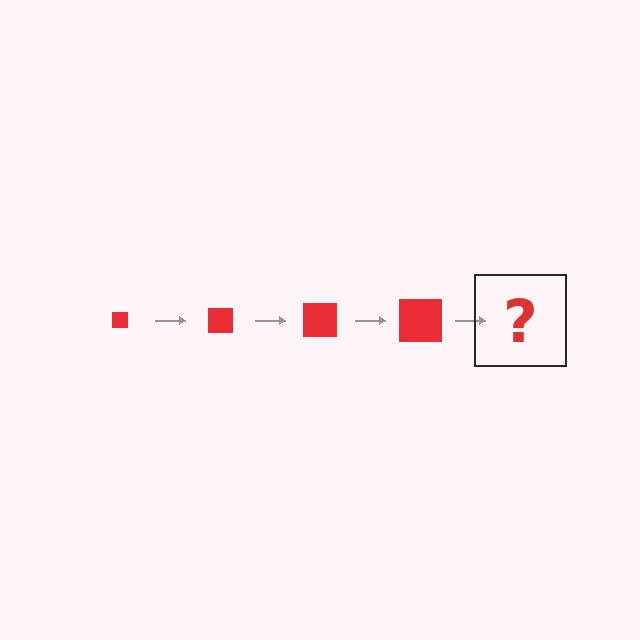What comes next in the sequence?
The next element should be a red square, larger than the previous one.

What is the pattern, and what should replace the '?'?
The pattern is that the square gets progressively larger each step. The '?' should be a red square, larger than the previous one.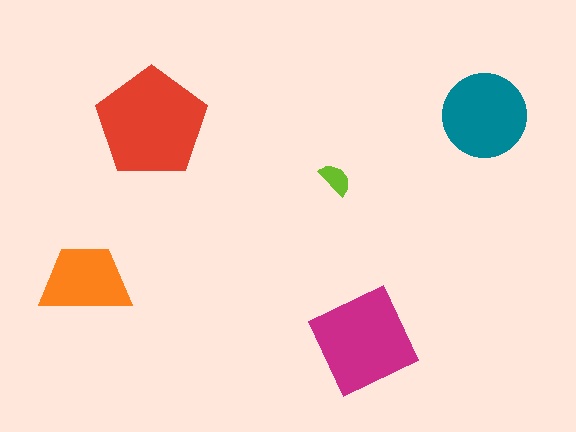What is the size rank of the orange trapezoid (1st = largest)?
4th.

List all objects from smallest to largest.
The lime semicircle, the orange trapezoid, the teal circle, the magenta square, the red pentagon.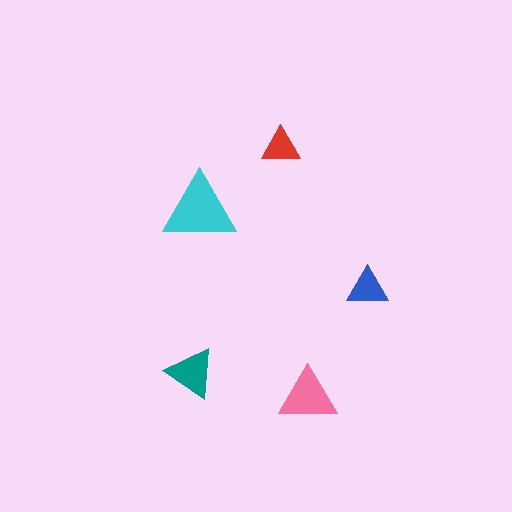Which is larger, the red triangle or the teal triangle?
The teal one.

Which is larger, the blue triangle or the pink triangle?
The pink one.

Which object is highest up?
The red triangle is topmost.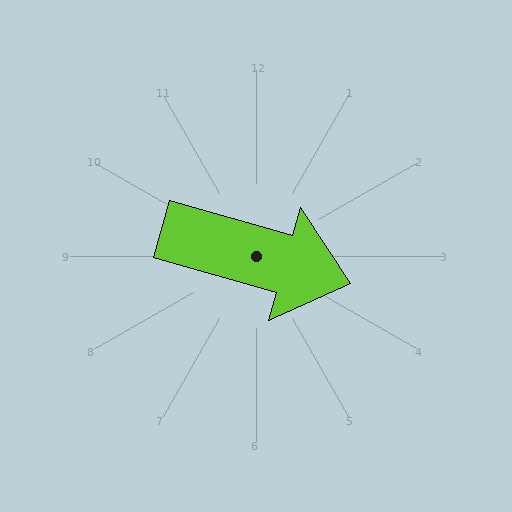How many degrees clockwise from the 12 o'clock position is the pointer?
Approximately 106 degrees.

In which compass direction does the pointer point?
East.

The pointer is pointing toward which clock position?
Roughly 4 o'clock.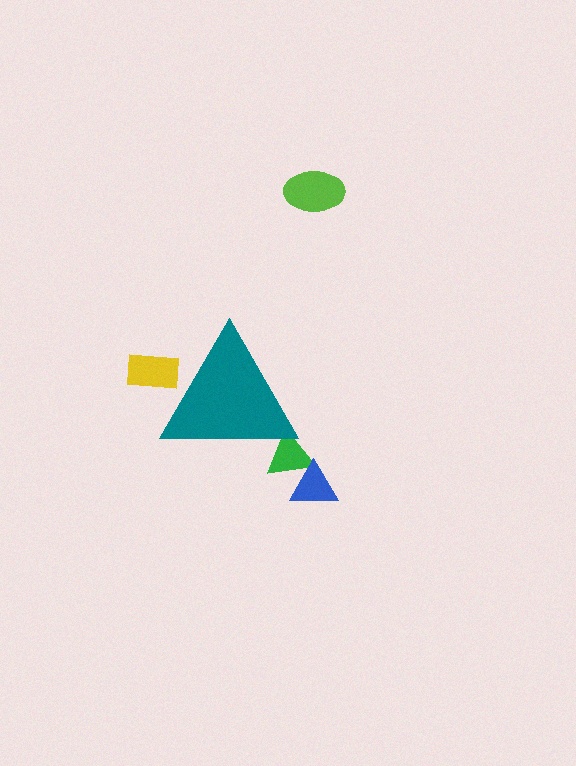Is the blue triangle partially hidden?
No, the blue triangle is fully visible.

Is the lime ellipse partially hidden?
No, the lime ellipse is fully visible.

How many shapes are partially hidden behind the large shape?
2 shapes are partially hidden.